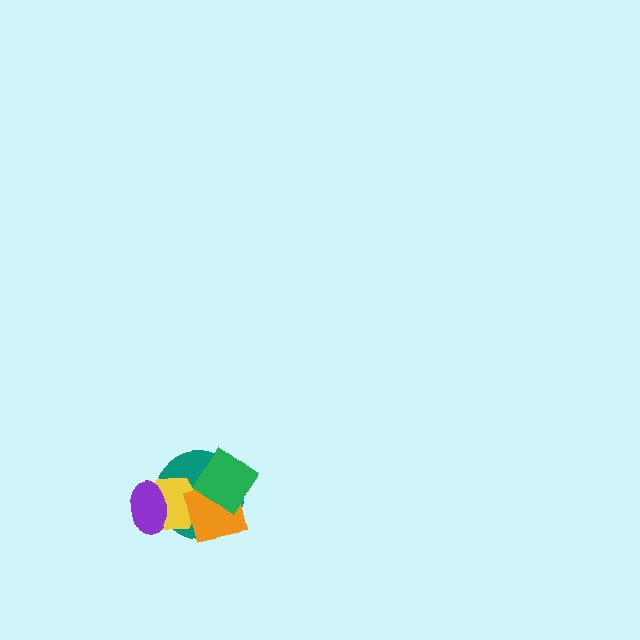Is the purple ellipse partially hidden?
No, no other shape covers it.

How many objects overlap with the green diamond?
2 objects overlap with the green diamond.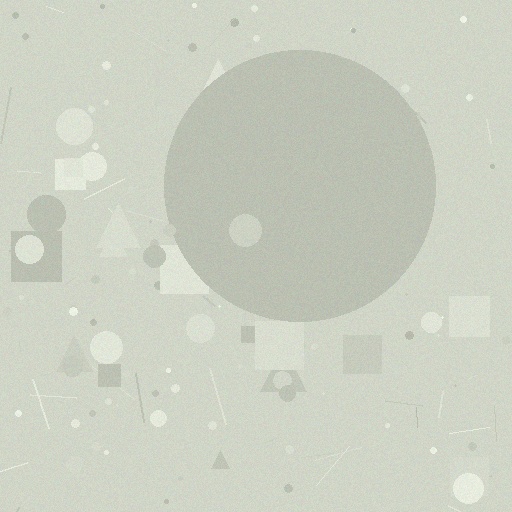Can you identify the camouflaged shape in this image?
The camouflaged shape is a circle.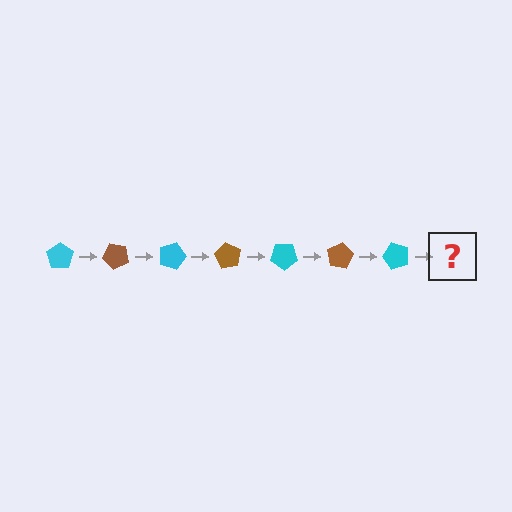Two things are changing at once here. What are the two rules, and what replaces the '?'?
The two rules are that it rotates 45 degrees each step and the color cycles through cyan and brown. The '?' should be a brown pentagon, rotated 315 degrees from the start.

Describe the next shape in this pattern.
It should be a brown pentagon, rotated 315 degrees from the start.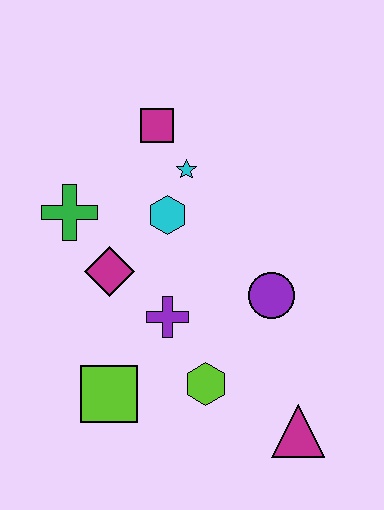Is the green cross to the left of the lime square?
Yes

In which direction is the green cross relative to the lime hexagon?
The green cross is above the lime hexagon.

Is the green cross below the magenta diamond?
No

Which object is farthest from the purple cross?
The magenta square is farthest from the purple cross.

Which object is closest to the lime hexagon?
The purple cross is closest to the lime hexagon.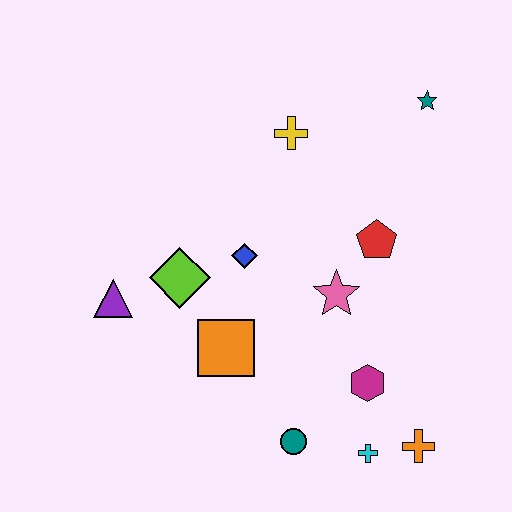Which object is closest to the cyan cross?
The orange cross is closest to the cyan cross.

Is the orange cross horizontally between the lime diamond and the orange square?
No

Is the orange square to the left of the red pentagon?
Yes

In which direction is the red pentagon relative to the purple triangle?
The red pentagon is to the right of the purple triangle.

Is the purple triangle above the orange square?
Yes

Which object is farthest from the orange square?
The teal star is farthest from the orange square.